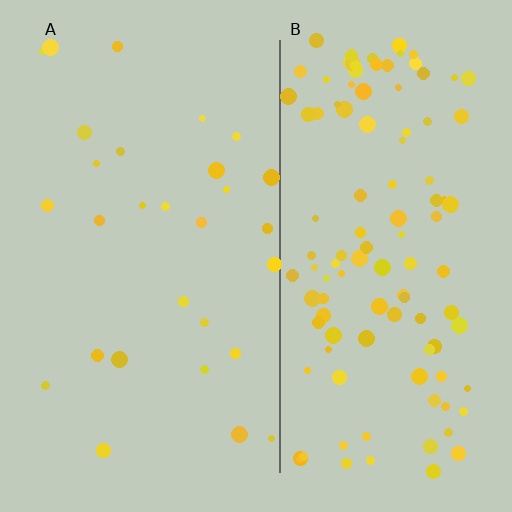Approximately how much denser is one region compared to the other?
Approximately 4.0× — region B over region A.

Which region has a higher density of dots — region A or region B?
B (the right).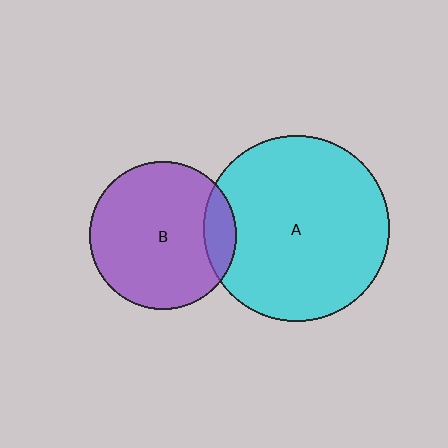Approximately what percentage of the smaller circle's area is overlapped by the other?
Approximately 15%.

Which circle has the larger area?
Circle A (cyan).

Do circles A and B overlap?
Yes.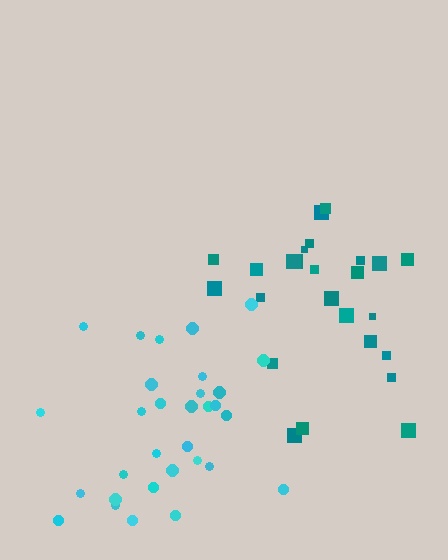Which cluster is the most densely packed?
Teal.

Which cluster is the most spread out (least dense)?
Cyan.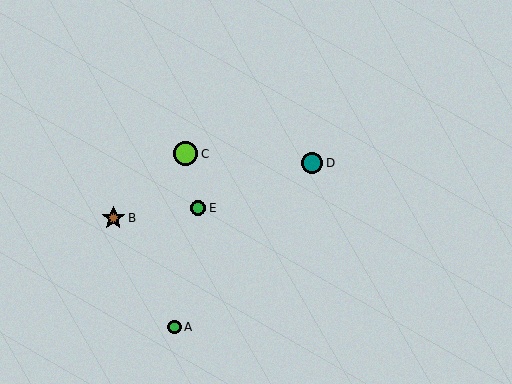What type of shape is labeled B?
Shape B is a brown star.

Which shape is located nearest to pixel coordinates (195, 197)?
The green circle (labeled E) at (198, 208) is nearest to that location.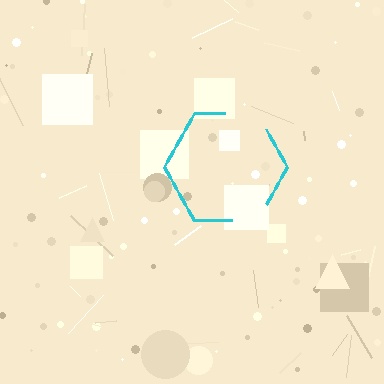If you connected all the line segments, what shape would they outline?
They would outline a hexagon.